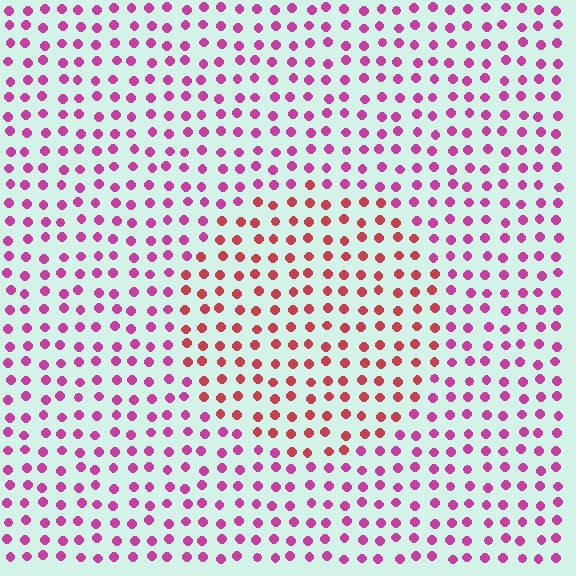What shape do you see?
I see a circle.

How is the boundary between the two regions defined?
The boundary is defined purely by a slight shift in hue (about 36 degrees). Spacing, size, and orientation are identical on both sides.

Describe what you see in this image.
The image is filled with small magenta elements in a uniform arrangement. A circle-shaped region is visible where the elements are tinted to a slightly different hue, forming a subtle color boundary.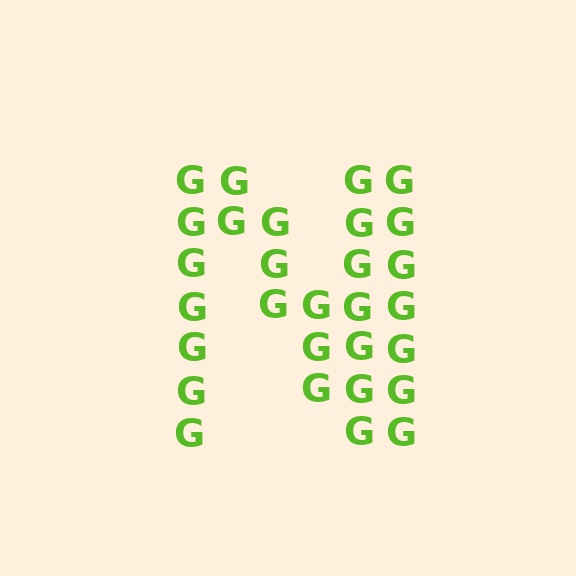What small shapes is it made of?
It is made of small letter G's.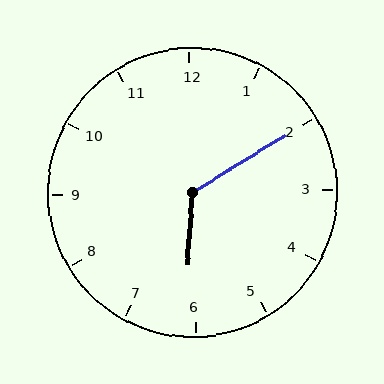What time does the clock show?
6:10.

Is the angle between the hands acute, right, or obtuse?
It is obtuse.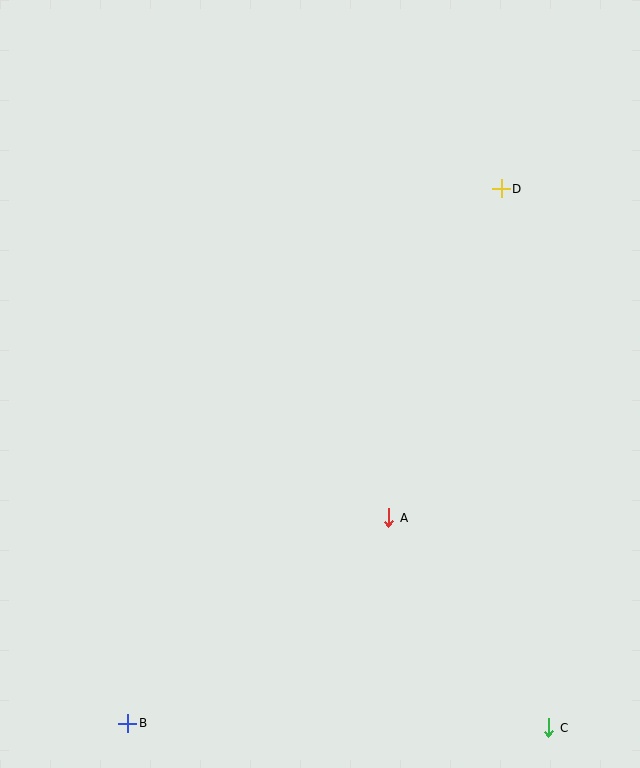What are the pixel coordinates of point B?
Point B is at (128, 723).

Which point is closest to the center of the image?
Point A at (389, 518) is closest to the center.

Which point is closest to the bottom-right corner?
Point C is closest to the bottom-right corner.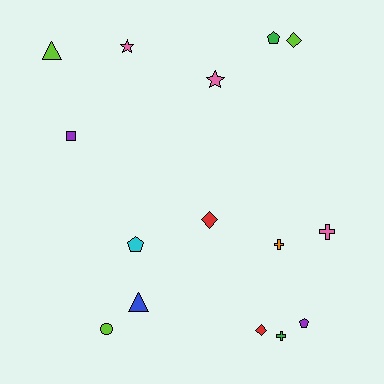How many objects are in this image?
There are 15 objects.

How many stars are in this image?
There are 2 stars.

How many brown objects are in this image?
There are no brown objects.